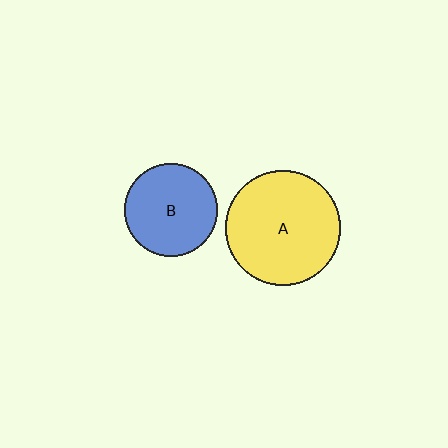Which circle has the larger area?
Circle A (yellow).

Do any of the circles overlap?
No, none of the circles overlap.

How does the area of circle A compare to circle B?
Approximately 1.5 times.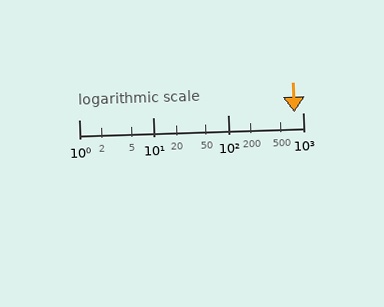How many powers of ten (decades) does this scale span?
The scale spans 3 decades, from 1 to 1000.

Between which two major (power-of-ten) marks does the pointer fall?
The pointer is between 100 and 1000.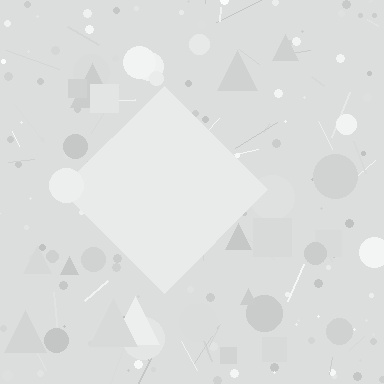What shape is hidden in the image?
A diamond is hidden in the image.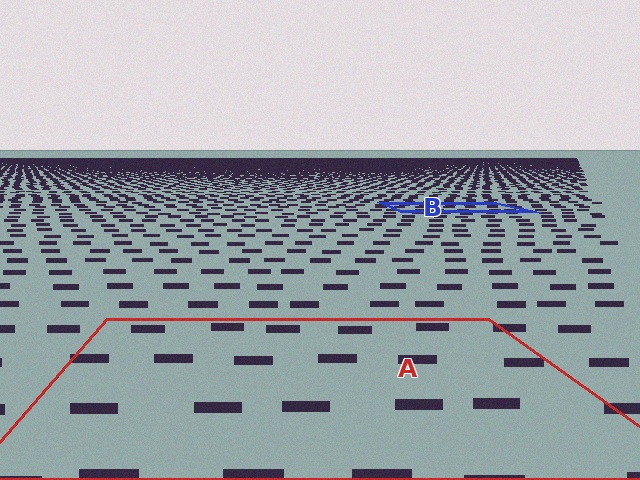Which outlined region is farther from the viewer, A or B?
Region B is farther from the viewer — the texture elements inside it appear smaller and more densely packed.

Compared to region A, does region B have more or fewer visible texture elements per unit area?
Region B has more texture elements per unit area — they are packed more densely because it is farther away.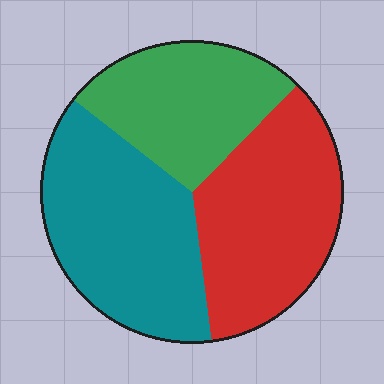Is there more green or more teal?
Teal.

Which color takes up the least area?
Green, at roughly 25%.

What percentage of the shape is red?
Red takes up between a quarter and a half of the shape.